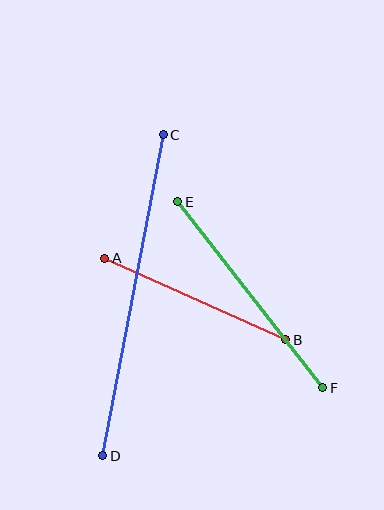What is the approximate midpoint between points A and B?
The midpoint is at approximately (195, 299) pixels.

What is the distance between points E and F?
The distance is approximately 236 pixels.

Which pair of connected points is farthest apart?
Points C and D are farthest apart.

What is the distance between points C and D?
The distance is approximately 326 pixels.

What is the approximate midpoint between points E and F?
The midpoint is at approximately (250, 295) pixels.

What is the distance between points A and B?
The distance is approximately 198 pixels.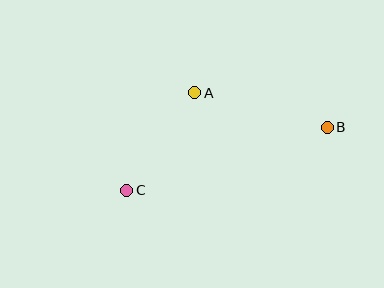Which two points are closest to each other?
Points A and C are closest to each other.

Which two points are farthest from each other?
Points B and C are farthest from each other.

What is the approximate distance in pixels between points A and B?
The distance between A and B is approximately 137 pixels.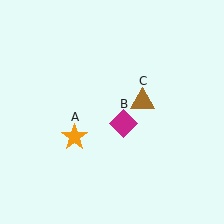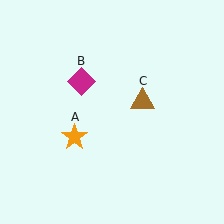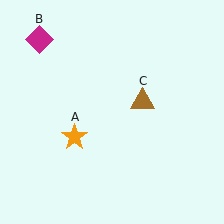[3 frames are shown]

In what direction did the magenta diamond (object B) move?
The magenta diamond (object B) moved up and to the left.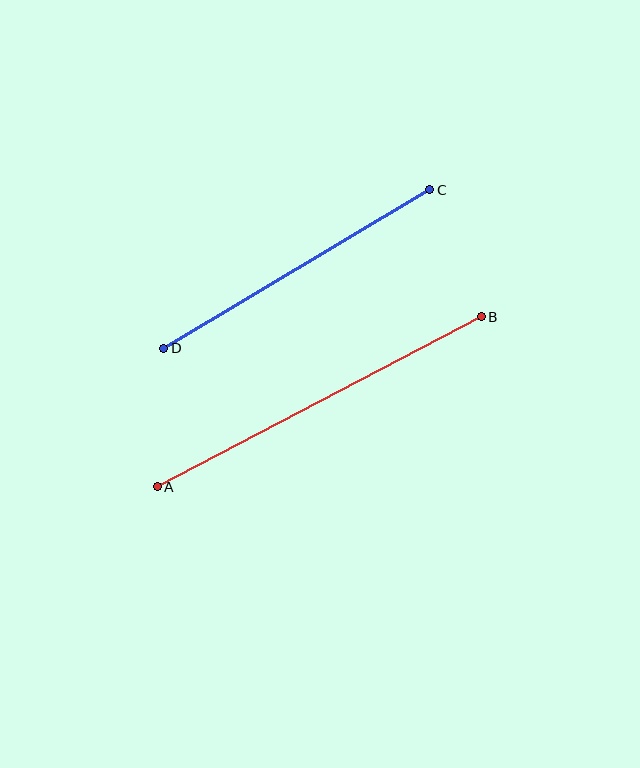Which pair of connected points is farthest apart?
Points A and B are farthest apart.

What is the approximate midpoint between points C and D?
The midpoint is at approximately (297, 269) pixels.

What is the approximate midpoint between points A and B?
The midpoint is at approximately (319, 402) pixels.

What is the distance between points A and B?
The distance is approximately 366 pixels.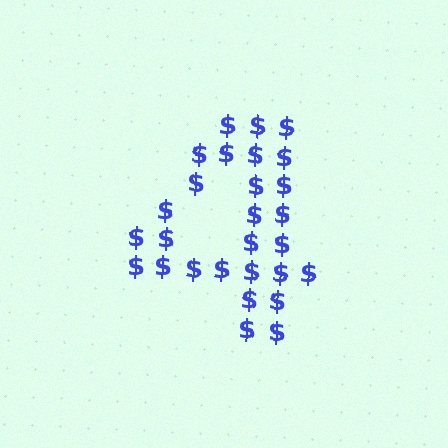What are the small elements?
The small elements are dollar signs.